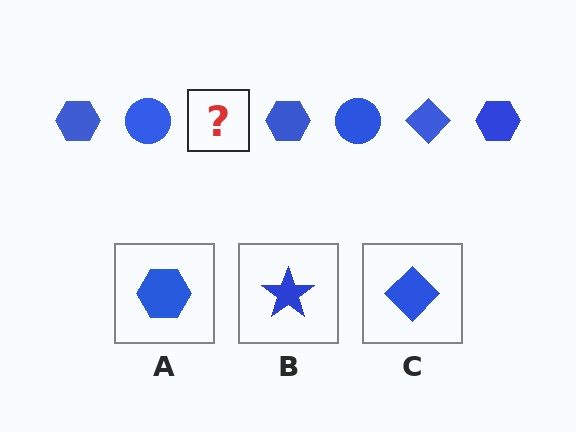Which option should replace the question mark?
Option C.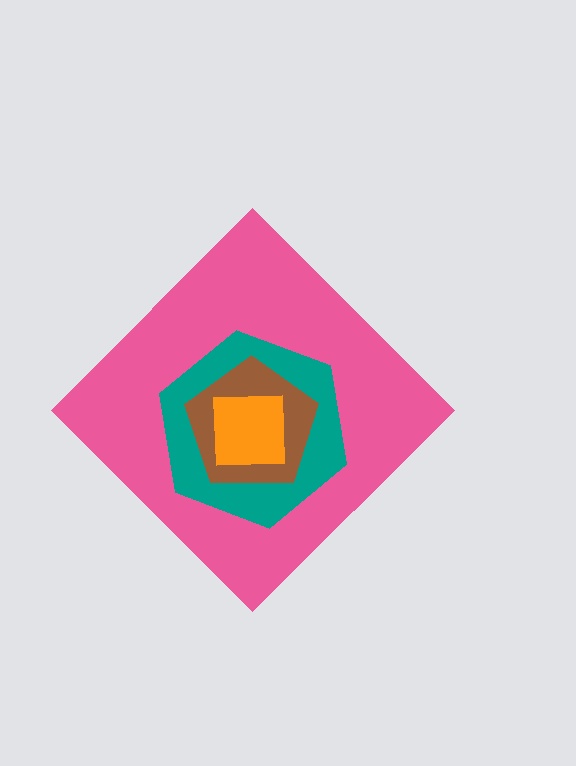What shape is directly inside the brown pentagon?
The orange square.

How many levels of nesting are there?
4.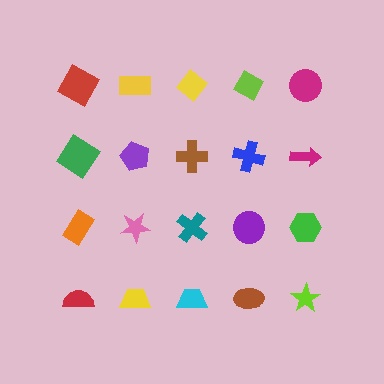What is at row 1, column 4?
A lime diamond.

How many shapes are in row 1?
5 shapes.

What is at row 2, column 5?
A magenta arrow.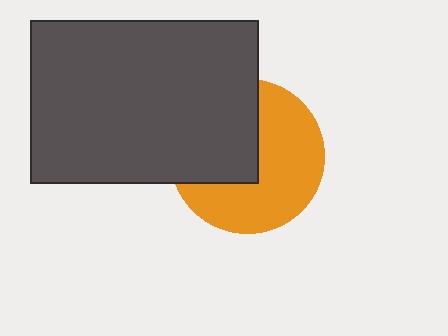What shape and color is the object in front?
The object in front is a dark gray rectangle.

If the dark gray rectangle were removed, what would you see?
You would see the complete orange circle.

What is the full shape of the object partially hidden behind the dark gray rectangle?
The partially hidden object is an orange circle.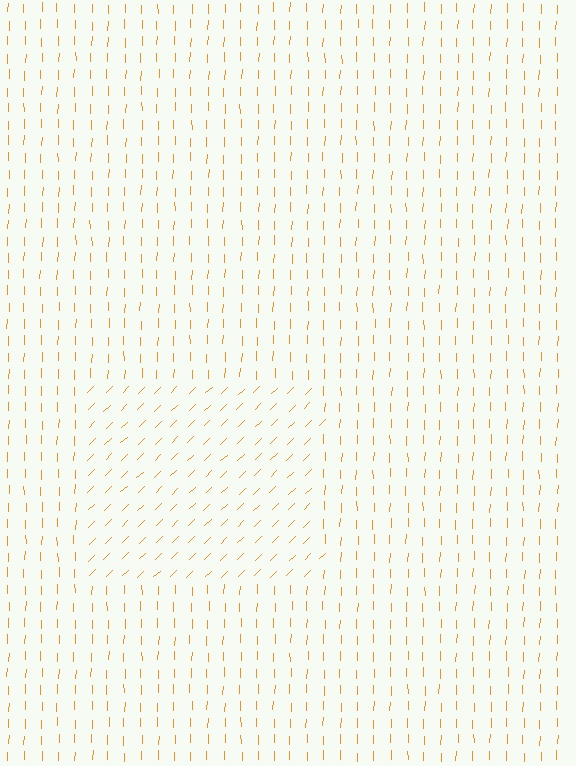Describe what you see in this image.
The image is filled with small orange line segments. A rectangle region in the image has lines oriented differently from the surrounding lines, creating a visible texture boundary.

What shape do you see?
I see a rectangle.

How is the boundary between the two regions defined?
The boundary is defined purely by a change in line orientation (approximately 45 degrees difference). All lines are the same color and thickness.